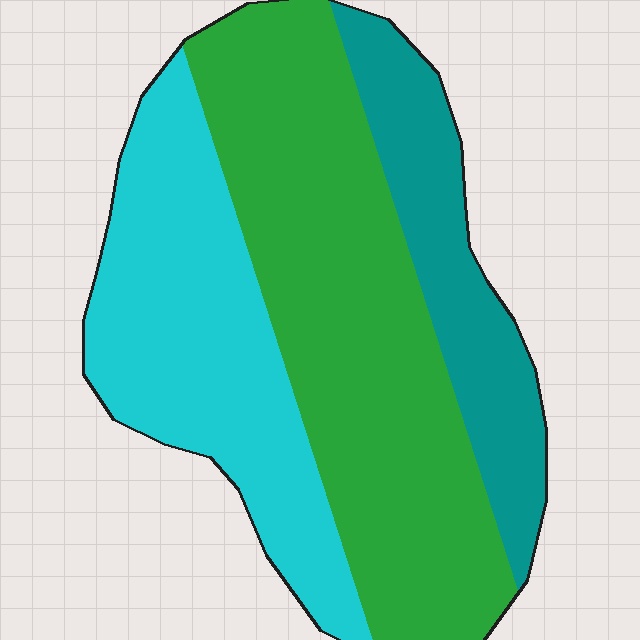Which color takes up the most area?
Green, at roughly 50%.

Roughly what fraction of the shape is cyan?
Cyan takes up about one third (1/3) of the shape.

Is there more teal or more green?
Green.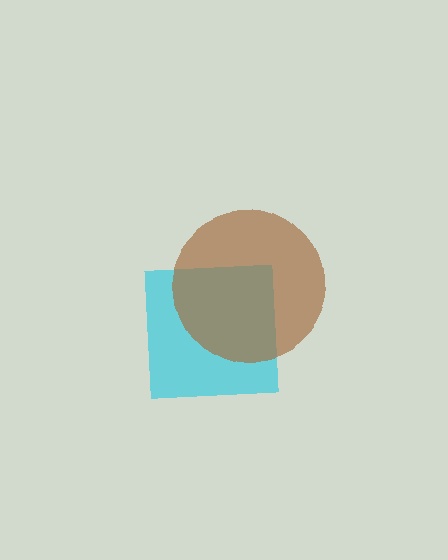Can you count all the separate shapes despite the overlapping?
Yes, there are 2 separate shapes.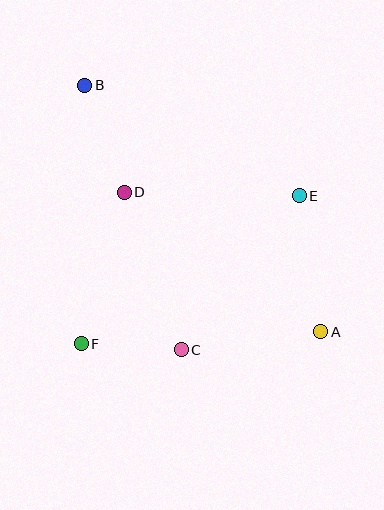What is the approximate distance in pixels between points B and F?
The distance between B and F is approximately 258 pixels.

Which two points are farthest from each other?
Points A and B are farthest from each other.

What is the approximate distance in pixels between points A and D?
The distance between A and D is approximately 241 pixels.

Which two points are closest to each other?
Points C and F are closest to each other.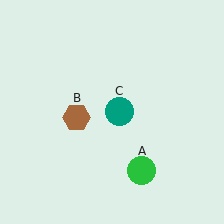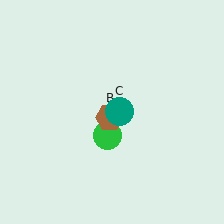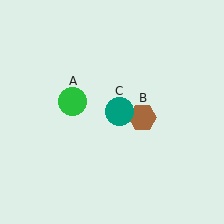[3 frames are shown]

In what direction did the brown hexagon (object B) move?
The brown hexagon (object B) moved right.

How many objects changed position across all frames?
2 objects changed position: green circle (object A), brown hexagon (object B).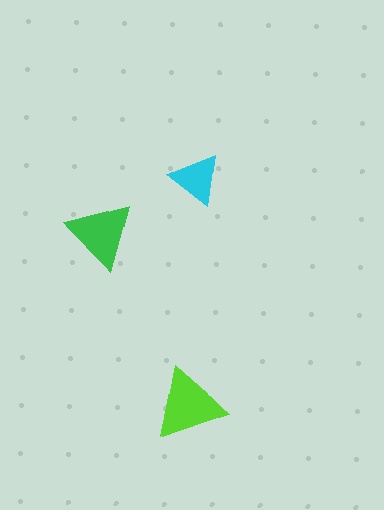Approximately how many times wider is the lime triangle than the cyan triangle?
About 1.5 times wider.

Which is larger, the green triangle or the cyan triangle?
The green one.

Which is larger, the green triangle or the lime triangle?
The lime one.